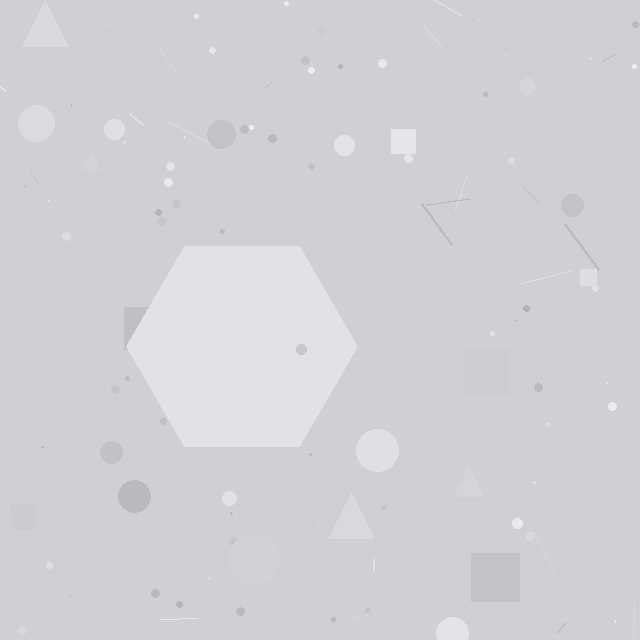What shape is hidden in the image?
A hexagon is hidden in the image.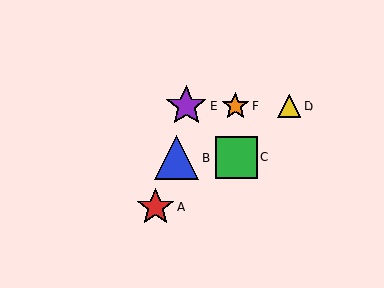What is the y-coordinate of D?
Object D is at y≈106.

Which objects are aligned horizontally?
Objects D, E, F are aligned horizontally.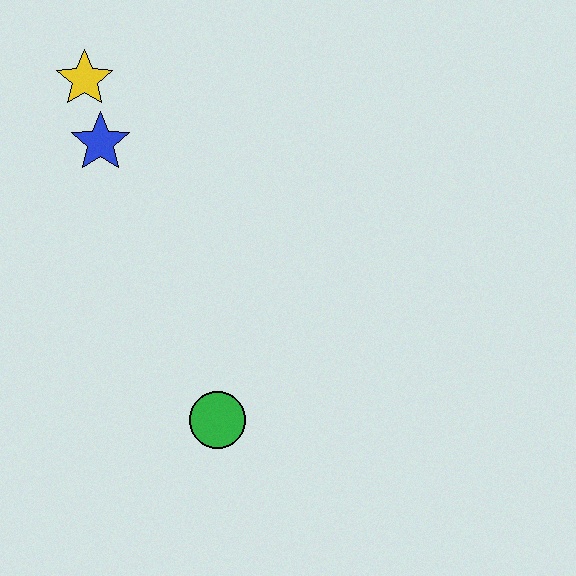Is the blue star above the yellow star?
No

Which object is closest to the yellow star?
The blue star is closest to the yellow star.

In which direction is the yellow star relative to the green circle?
The yellow star is above the green circle.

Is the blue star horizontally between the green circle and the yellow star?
Yes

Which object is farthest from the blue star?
The green circle is farthest from the blue star.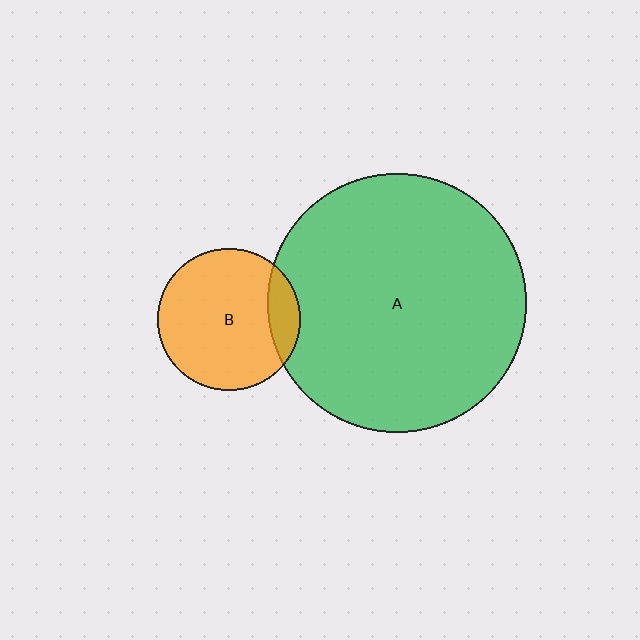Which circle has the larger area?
Circle A (green).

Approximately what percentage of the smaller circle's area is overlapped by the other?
Approximately 15%.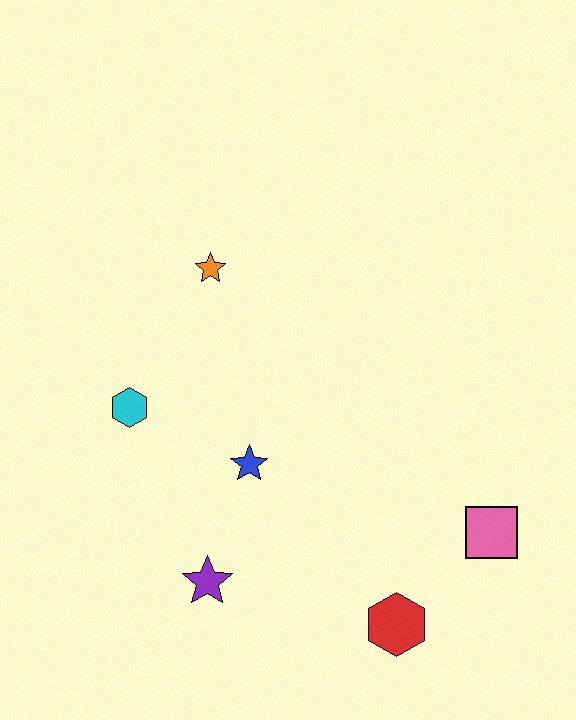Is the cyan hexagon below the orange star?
Yes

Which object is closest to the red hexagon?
The pink square is closest to the red hexagon.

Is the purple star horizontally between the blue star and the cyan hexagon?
Yes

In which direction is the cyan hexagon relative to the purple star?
The cyan hexagon is above the purple star.